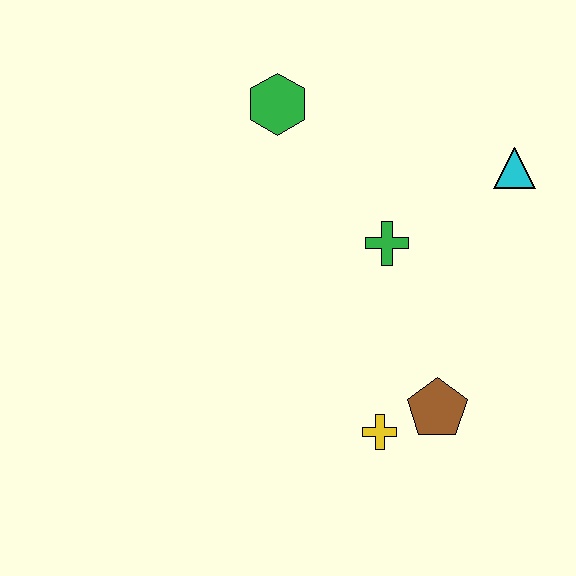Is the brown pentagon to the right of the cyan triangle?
No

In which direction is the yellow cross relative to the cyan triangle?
The yellow cross is below the cyan triangle.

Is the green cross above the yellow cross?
Yes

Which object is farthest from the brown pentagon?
The green hexagon is farthest from the brown pentagon.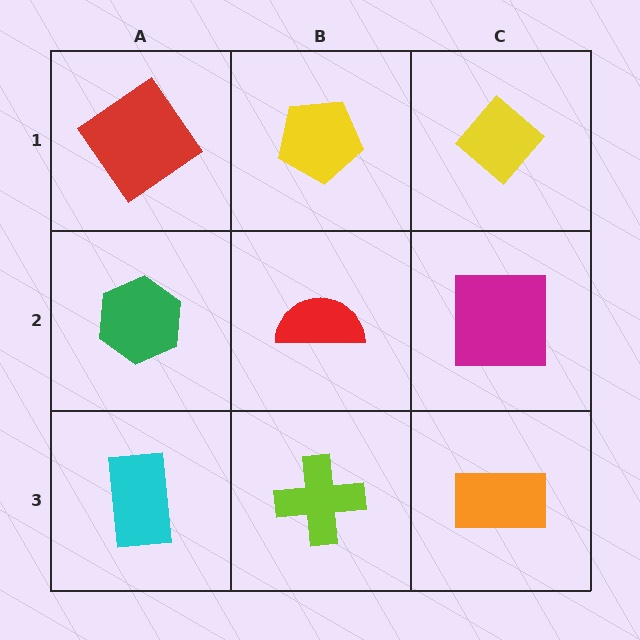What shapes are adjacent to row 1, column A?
A green hexagon (row 2, column A), a yellow pentagon (row 1, column B).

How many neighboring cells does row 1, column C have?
2.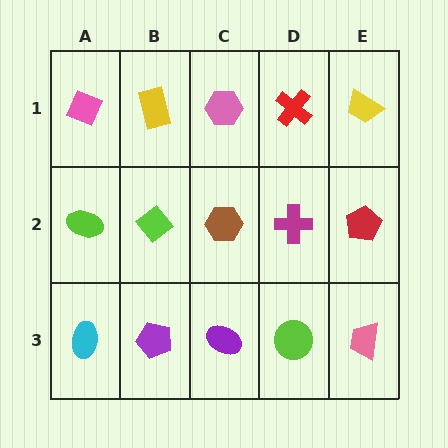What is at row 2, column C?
A brown hexagon.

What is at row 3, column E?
A pink trapezoid.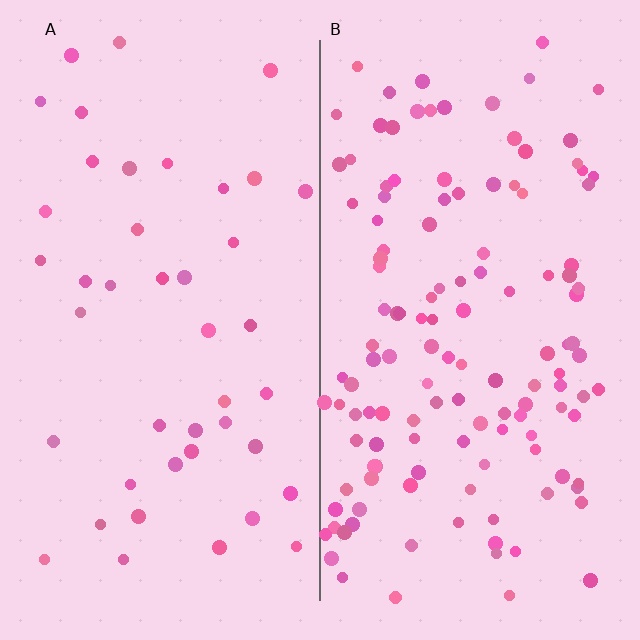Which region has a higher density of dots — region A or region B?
B (the right).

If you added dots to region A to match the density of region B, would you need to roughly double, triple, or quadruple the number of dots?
Approximately triple.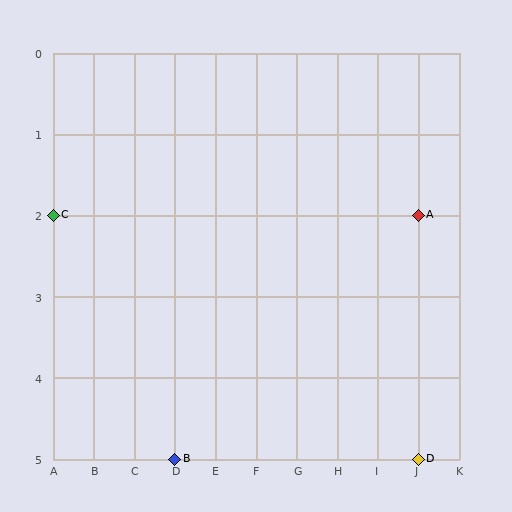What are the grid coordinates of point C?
Point C is at grid coordinates (A, 2).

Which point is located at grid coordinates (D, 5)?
Point B is at (D, 5).